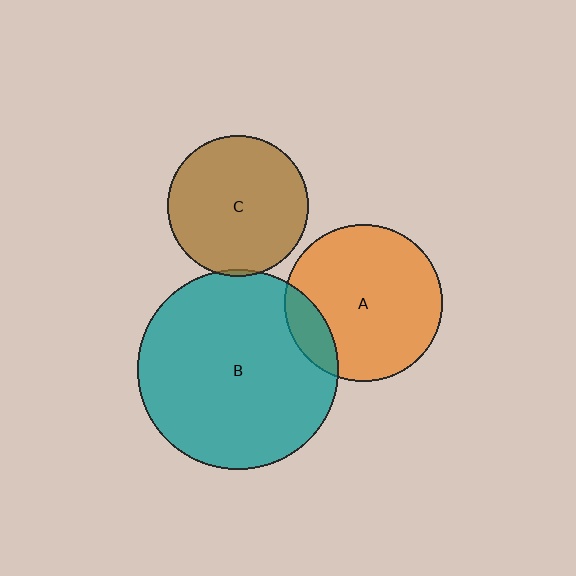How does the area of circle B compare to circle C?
Approximately 2.0 times.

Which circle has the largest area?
Circle B (teal).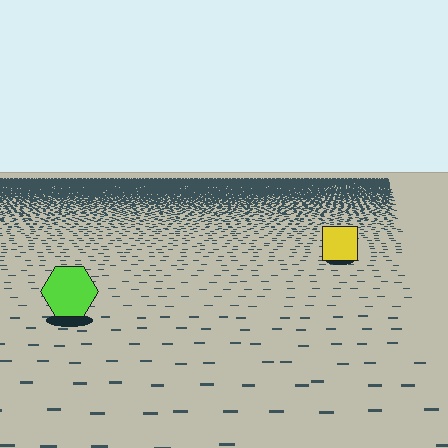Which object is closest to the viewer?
The lime hexagon is closest. The texture marks near it are larger and more spread out.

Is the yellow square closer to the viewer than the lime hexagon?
No. The lime hexagon is closer — you can tell from the texture gradient: the ground texture is coarser near it.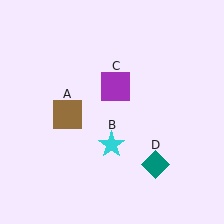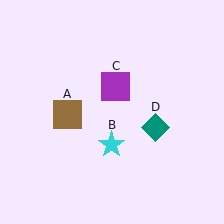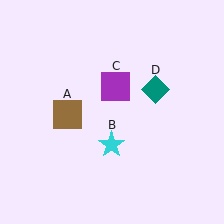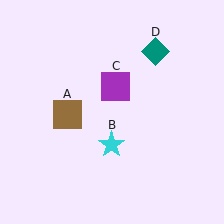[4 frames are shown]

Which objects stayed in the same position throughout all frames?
Brown square (object A) and cyan star (object B) and purple square (object C) remained stationary.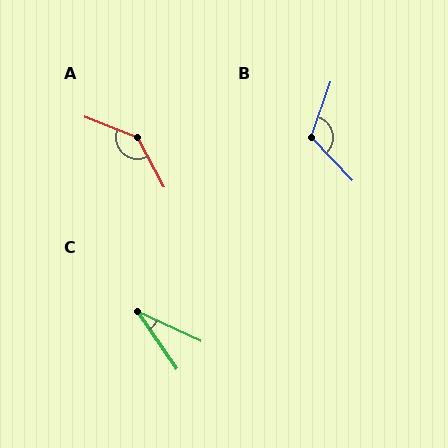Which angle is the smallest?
C, at approximately 30 degrees.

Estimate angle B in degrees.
Approximately 117 degrees.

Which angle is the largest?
A, at approximately 139 degrees.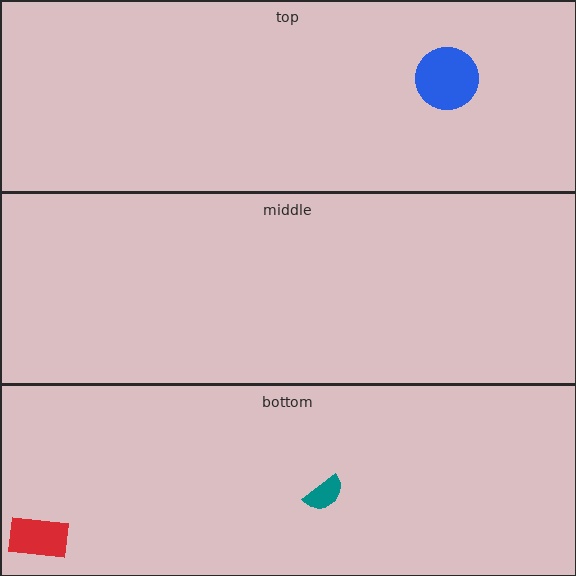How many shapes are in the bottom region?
2.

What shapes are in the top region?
The blue circle.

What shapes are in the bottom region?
The teal semicircle, the red rectangle.